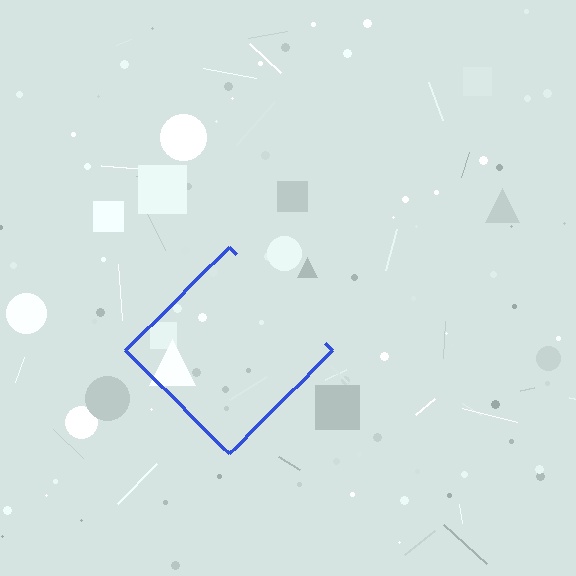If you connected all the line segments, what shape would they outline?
They would outline a diamond.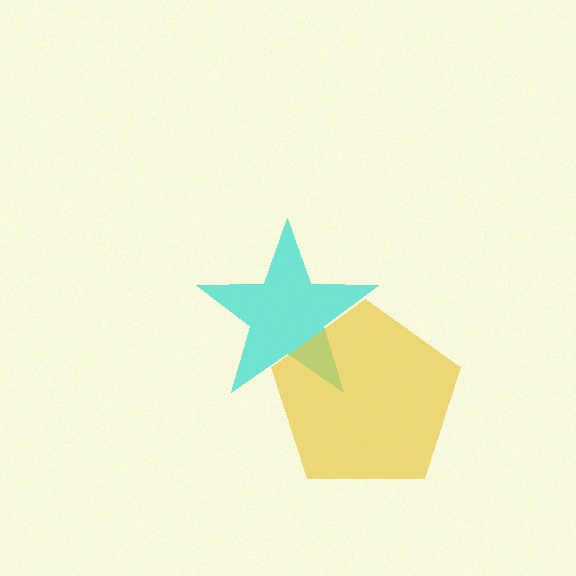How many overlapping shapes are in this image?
There are 2 overlapping shapes in the image.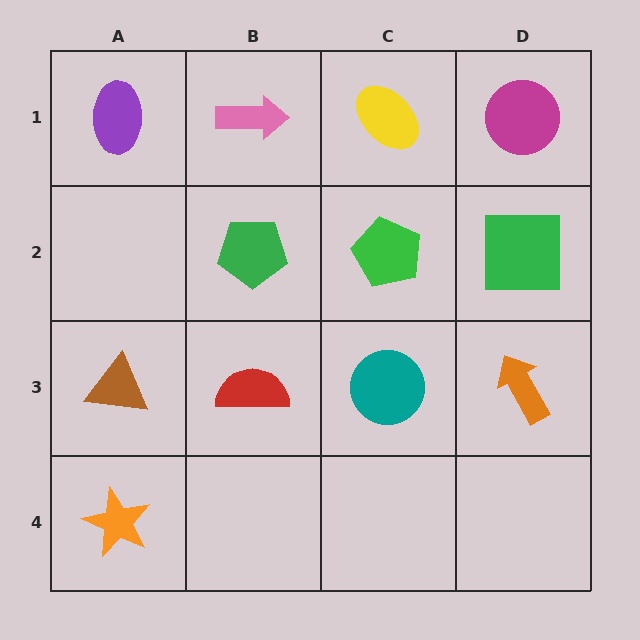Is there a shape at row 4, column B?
No, that cell is empty.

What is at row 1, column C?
A yellow ellipse.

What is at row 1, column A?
A purple ellipse.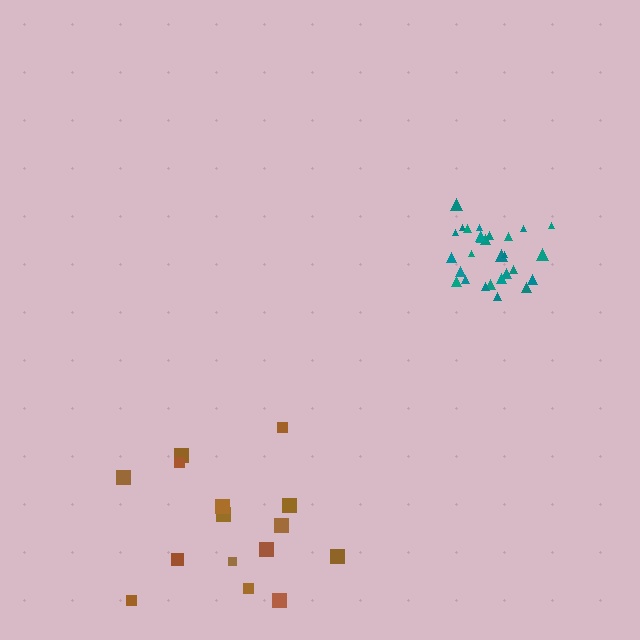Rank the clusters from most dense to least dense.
teal, brown.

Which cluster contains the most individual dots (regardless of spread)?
Teal (28).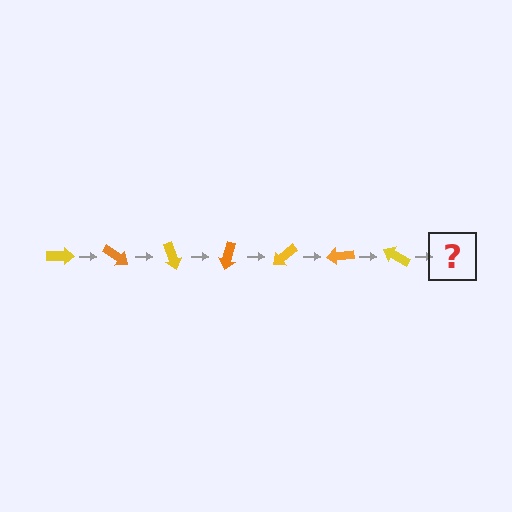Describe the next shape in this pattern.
It should be an orange arrow, rotated 245 degrees from the start.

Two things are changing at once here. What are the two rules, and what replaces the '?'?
The two rules are that it rotates 35 degrees each step and the color cycles through yellow and orange. The '?' should be an orange arrow, rotated 245 degrees from the start.